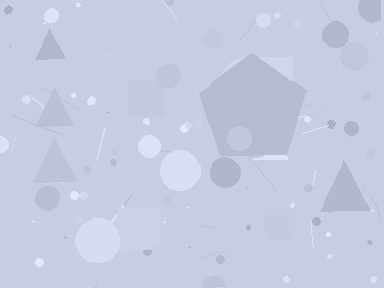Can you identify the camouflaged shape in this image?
The camouflaged shape is a pentagon.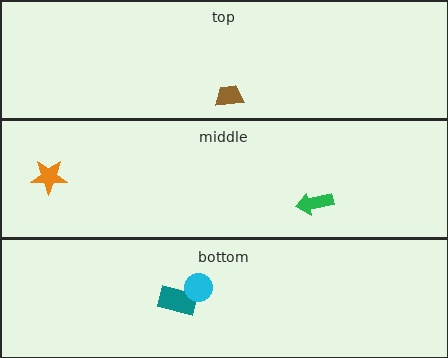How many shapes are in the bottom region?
2.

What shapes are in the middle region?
The orange star, the green arrow.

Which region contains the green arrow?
The middle region.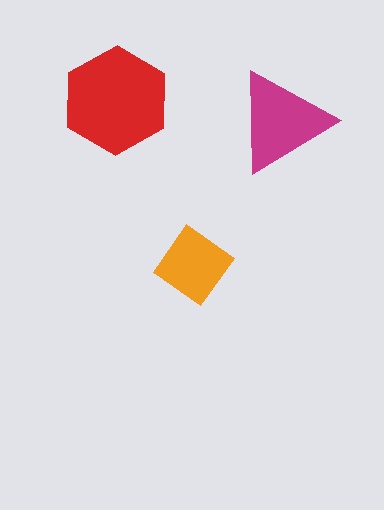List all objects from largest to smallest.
The red hexagon, the magenta triangle, the orange diamond.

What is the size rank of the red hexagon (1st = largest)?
1st.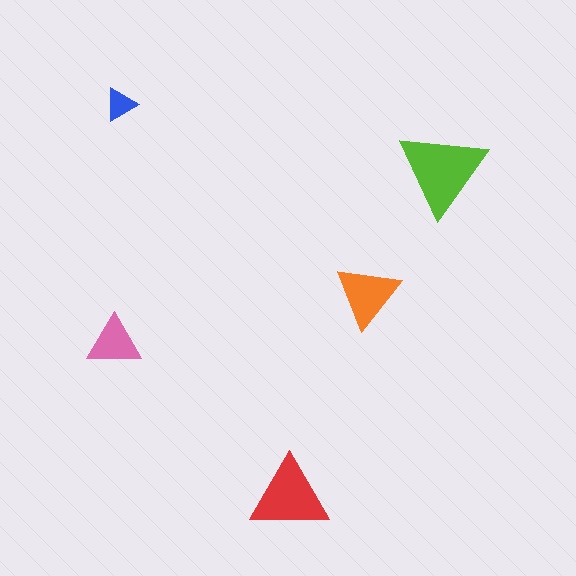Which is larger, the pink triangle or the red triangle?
The red one.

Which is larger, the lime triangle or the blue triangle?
The lime one.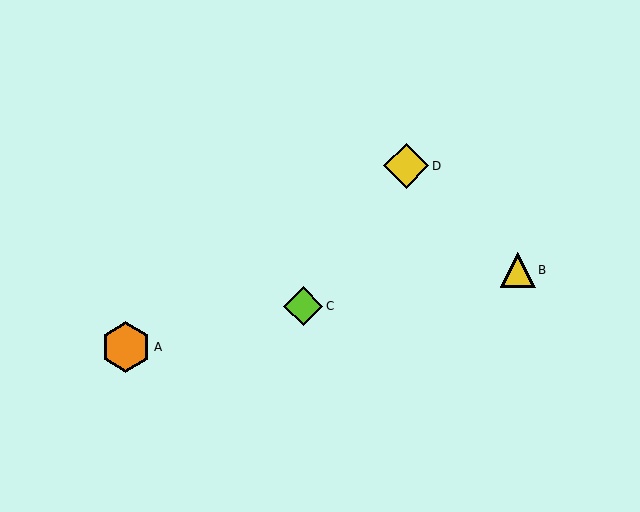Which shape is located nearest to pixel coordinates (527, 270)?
The yellow triangle (labeled B) at (518, 270) is nearest to that location.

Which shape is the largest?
The orange hexagon (labeled A) is the largest.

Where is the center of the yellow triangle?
The center of the yellow triangle is at (518, 270).